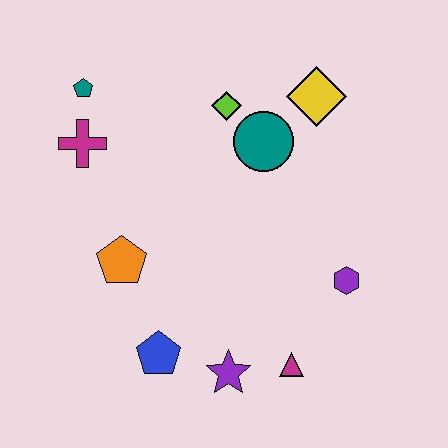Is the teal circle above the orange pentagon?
Yes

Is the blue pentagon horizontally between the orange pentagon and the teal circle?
Yes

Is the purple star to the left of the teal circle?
Yes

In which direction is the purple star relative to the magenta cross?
The purple star is below the magenta cross.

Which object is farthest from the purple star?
The teal pentagon is farthest from the purple star.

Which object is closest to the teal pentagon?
The magenta cross is closest to the teal pentagon.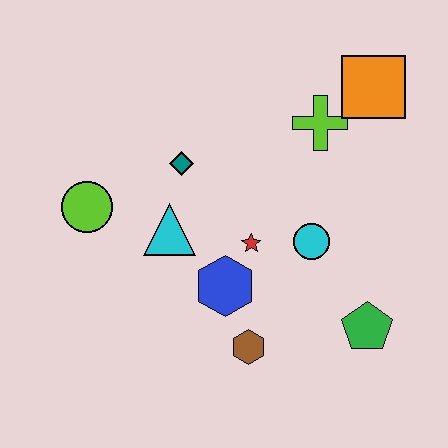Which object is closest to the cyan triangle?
The teal diamond is closest to the cyan triangle.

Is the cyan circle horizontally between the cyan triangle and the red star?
No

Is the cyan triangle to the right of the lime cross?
No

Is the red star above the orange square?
No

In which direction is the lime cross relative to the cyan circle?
The lime cross is above the cyan circle.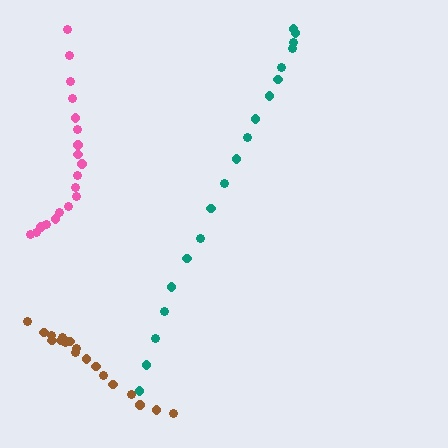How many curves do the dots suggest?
There are 3 distinct paths.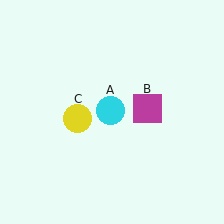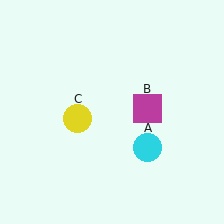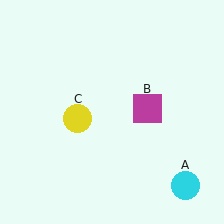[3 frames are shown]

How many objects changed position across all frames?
1 object changed position: cyan circle (object A).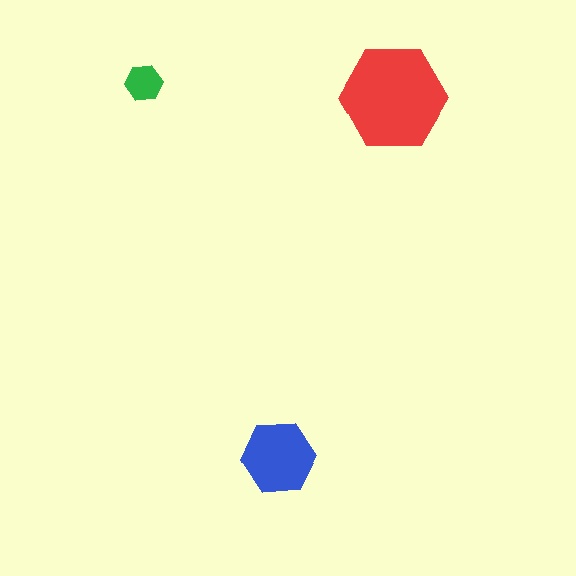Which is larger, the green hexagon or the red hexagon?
The red one.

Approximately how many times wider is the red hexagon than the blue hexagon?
About 1.5 times wider.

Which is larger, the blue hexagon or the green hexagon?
The blue one.